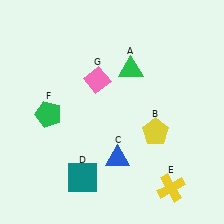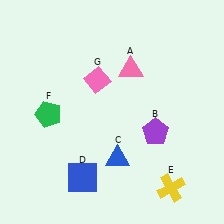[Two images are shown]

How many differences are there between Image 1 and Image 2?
There are 3 differences between the two images.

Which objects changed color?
A changed from green to pink. B changed from yellow to purple. D changed from teal to blue.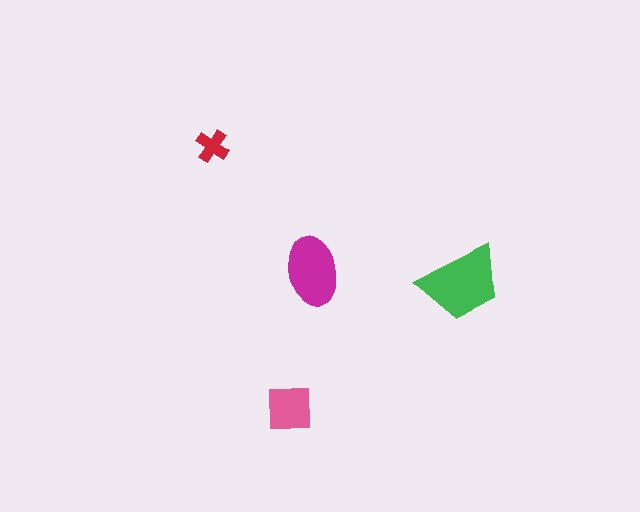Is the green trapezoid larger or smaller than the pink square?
Larger.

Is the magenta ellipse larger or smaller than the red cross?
Larger.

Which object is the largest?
The green trapezoid.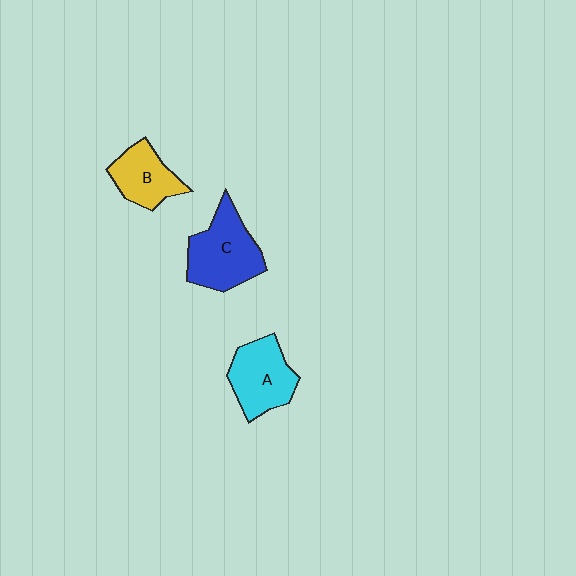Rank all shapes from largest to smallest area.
From largest to smallest: C (blue), A (cyan), B (yellow).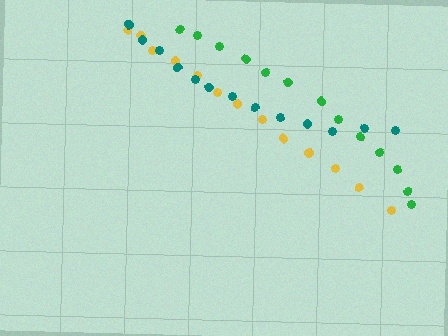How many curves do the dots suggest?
There are 3 distinct paths.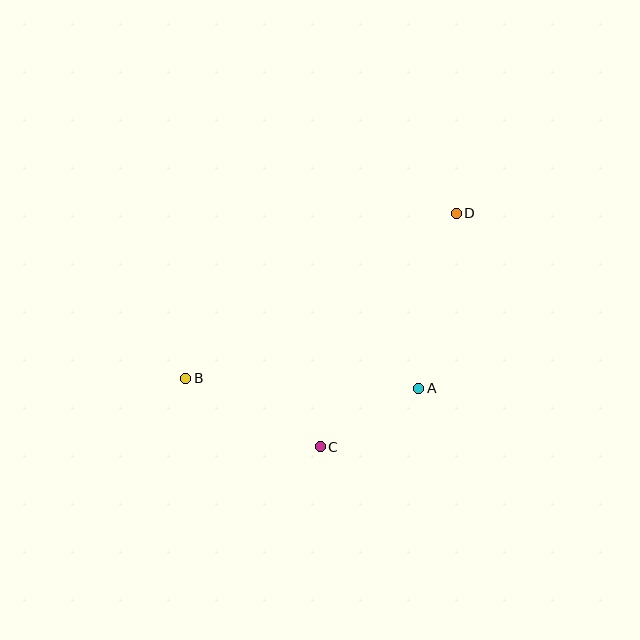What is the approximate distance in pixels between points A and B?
The distance between A and B is approximately 233 pixels.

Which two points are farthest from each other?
Points B and D are farthest from each other.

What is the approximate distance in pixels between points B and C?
The distance between B and C is approximately 151 pixels.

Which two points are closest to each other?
Points A and C are closest to each other.